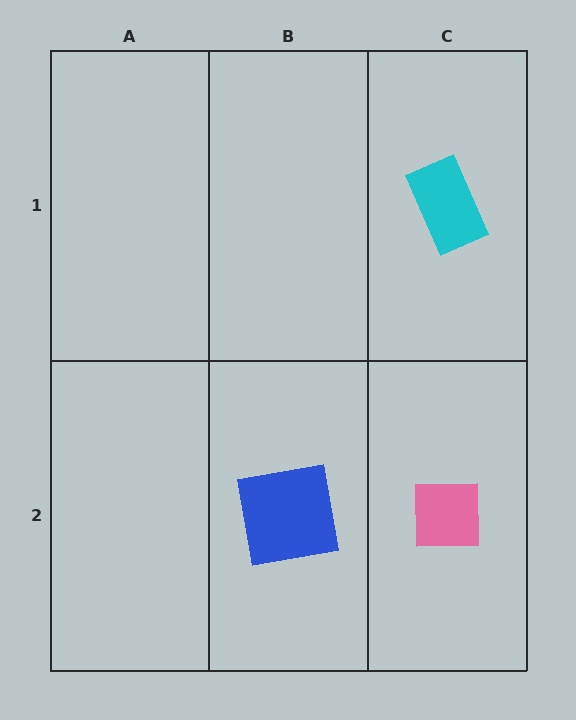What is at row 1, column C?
A cyan rectangle.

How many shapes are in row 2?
2 shapes.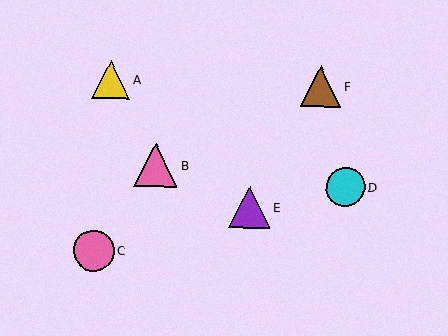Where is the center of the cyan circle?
The center of the cyan circle is at (346, 187).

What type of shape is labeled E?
Shape E is a purple triangle.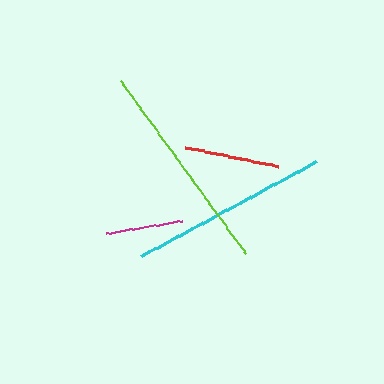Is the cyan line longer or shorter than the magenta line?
The cyan line is longer than the magenta line.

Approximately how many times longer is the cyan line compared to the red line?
The cyan line is approximately 2.1 times the length of the red line.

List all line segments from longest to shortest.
From longest to shortest: lime, cyan, red, magenta.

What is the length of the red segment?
The red segment is approximately 95 pixels long.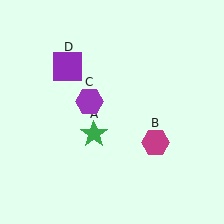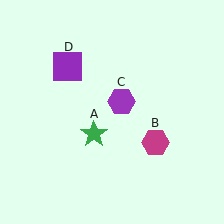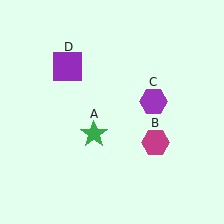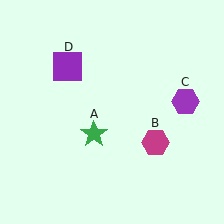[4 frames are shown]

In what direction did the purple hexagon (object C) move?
The purple hexagon (object C) moved right.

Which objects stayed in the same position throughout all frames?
Green star (object A) and magenta hexagon (object B) and purple square (object D) remained stationary.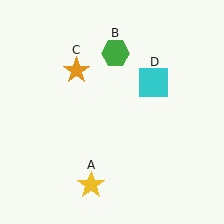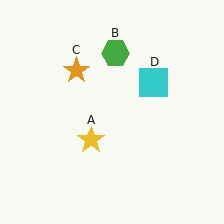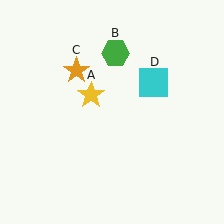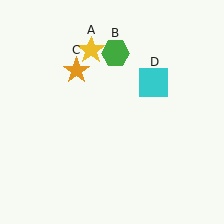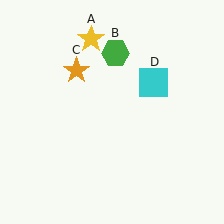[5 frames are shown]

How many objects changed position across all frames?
1 object changed position: yellow star (object A).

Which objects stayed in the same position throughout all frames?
Green hexagon (object B) and orange star (object C) and cyan square (object D) remained stationary.